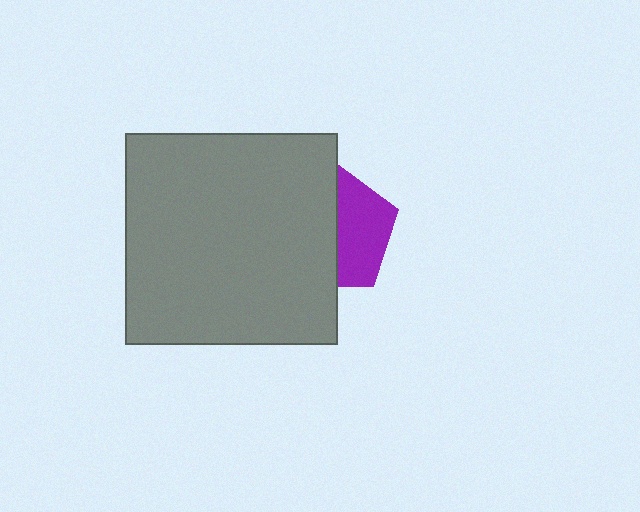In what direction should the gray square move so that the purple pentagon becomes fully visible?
The gray square should move left. That is the shortest direction to clear the overlap and leave the purple pentagon fully visible.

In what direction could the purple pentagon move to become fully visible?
The purple pentagon could move right. That would shift it out from behind the gray square entirely.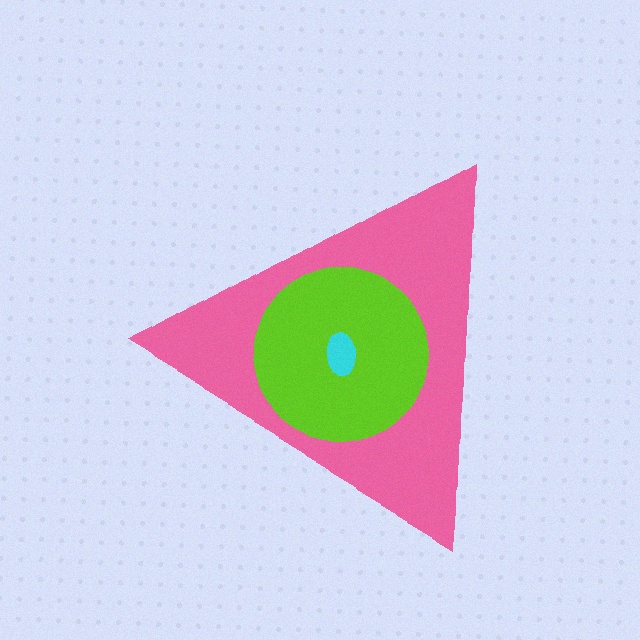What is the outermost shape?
The pink triangle.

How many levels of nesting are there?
3.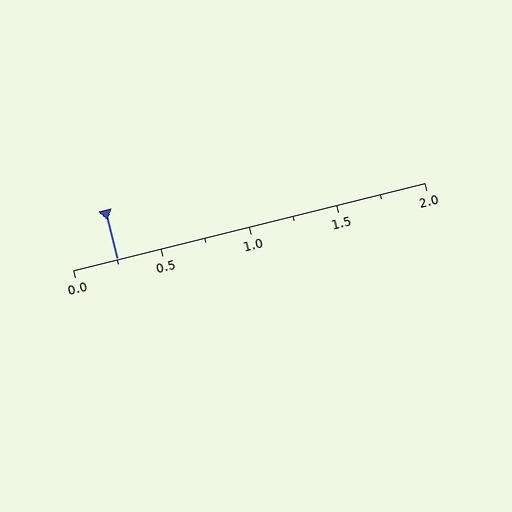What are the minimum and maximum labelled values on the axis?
The axis runs from 0.0 to 2.0.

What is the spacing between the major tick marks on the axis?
The major ticks are spaced 0.5 apart.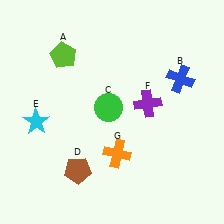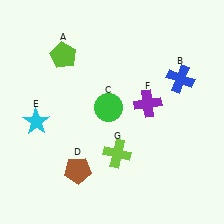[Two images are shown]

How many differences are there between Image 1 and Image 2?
There is 1 difference between the two images.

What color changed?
The cross (G) changed from orange in Image 1 to lime in Image 2.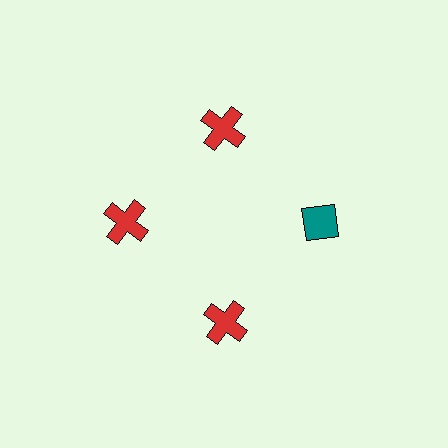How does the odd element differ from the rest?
It differs in both color (teal instead of red) and shape (diamond instead of cross).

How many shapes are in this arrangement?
There are 4 shapes arranged in a ring pattern.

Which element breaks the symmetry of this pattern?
The teal diamond at roughly the 3 o'clock position breaks the symmetry. All other shapes are red crosses.